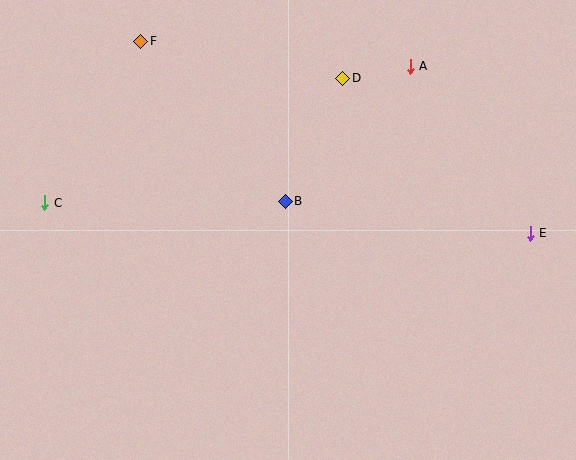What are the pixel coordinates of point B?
Point B is at (285, 201).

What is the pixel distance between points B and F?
The distance between B and F is 216 pixels.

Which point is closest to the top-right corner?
Point A is closest to the top-right corner.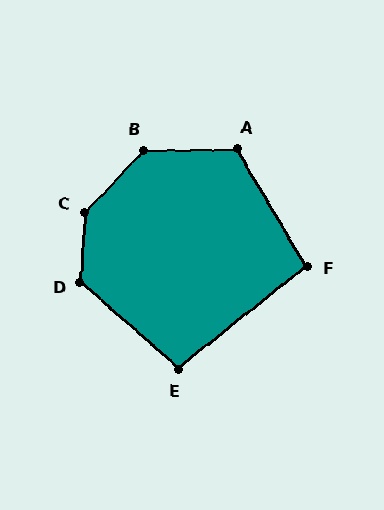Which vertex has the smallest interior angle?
F, at approximately 98 degrees.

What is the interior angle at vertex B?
Approximately 134 degrees (obtuse).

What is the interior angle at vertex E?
Approximately 100 degrees (obtuse).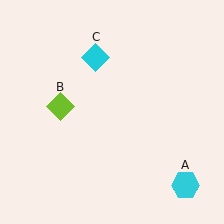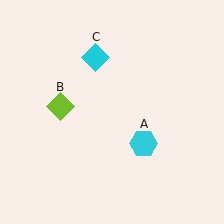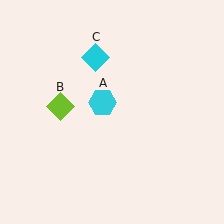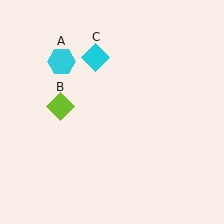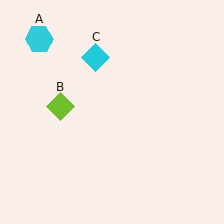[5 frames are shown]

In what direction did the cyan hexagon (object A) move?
The cyan hexagon (object A) moved up and to the left.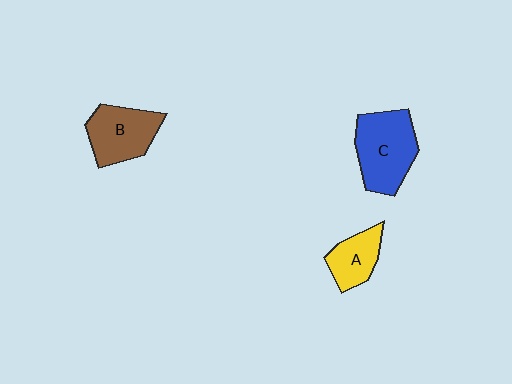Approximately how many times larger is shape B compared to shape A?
Approximately 1.4 times.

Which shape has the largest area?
Shape C (blue).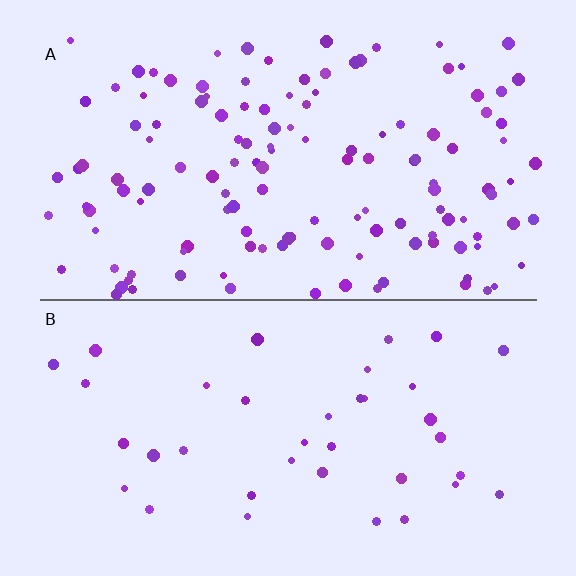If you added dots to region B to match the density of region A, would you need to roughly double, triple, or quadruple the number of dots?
Approximately quadruple.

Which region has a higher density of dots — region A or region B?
A (the top).